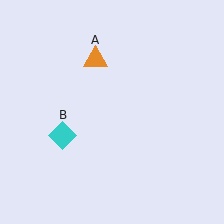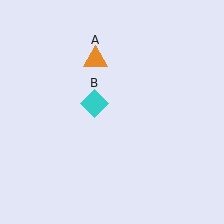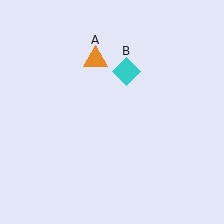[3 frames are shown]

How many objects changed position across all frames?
1 object changed position: cyan diamond (object B).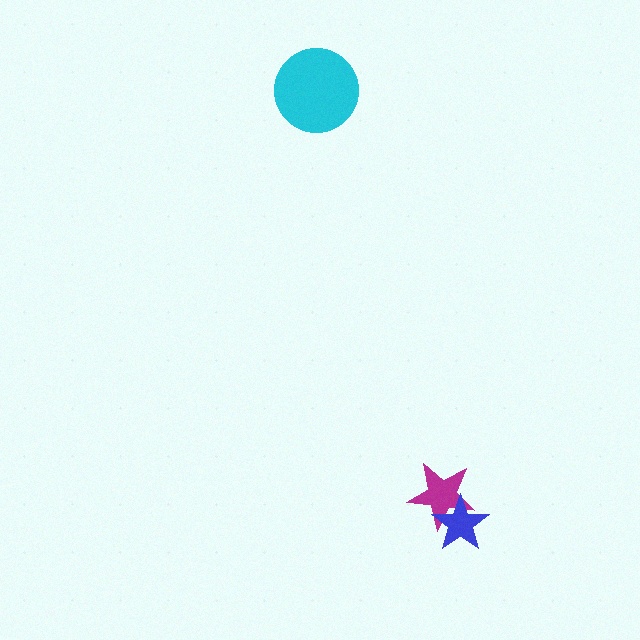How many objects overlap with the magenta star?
1 object overlaps with the magenta star.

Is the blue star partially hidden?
No, no other shape covers it.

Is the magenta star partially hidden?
Yes, it is partially covered by another shape.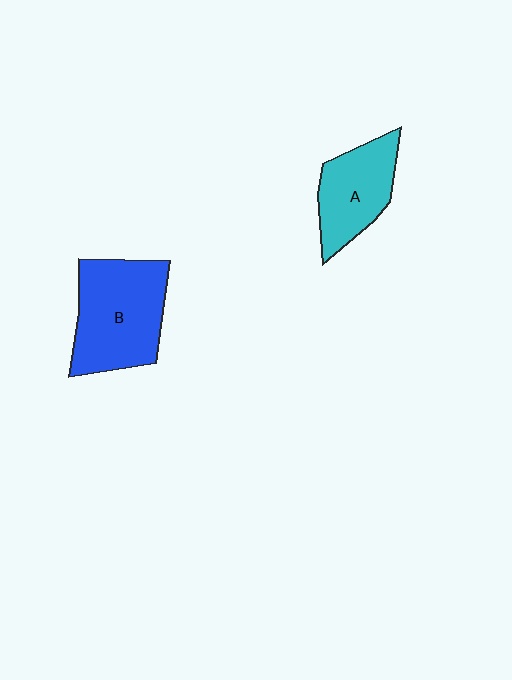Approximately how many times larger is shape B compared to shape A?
Approximately 1.5 times.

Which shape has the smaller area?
Shape A (cyan).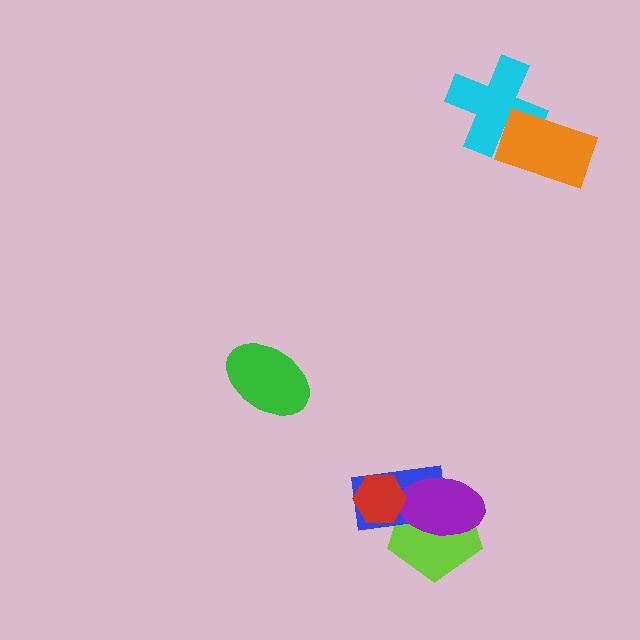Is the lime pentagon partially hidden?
Yes, it is partially covered by another shape.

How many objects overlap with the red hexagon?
3 objects overlap with the red hexagon.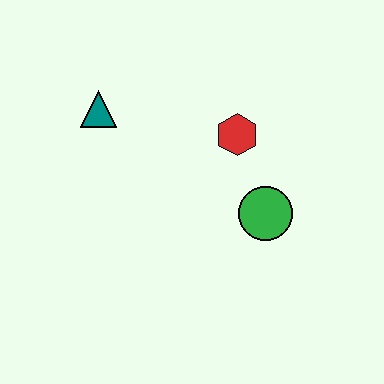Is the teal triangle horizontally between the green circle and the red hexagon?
No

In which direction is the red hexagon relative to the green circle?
The red hexagon is above the green circle.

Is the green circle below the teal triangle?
Yes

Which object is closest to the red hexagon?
The green circle is closest to the red hexagon.